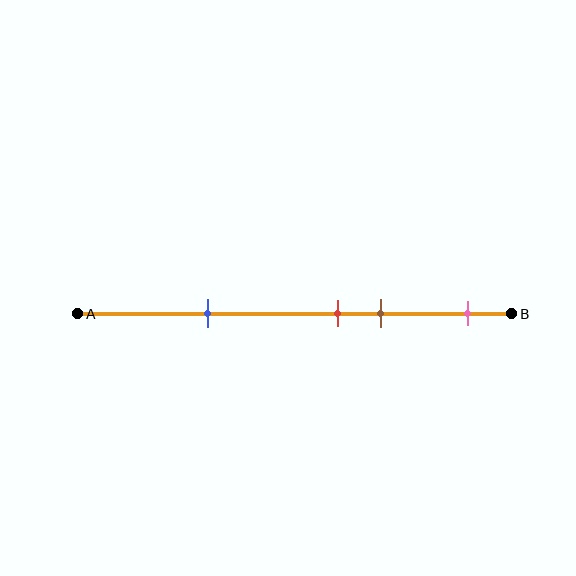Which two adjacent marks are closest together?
The red and brown marks are the closest adjacent pair.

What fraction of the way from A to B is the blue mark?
The blue mark is approximately 30% (0.3) of the way from A to B.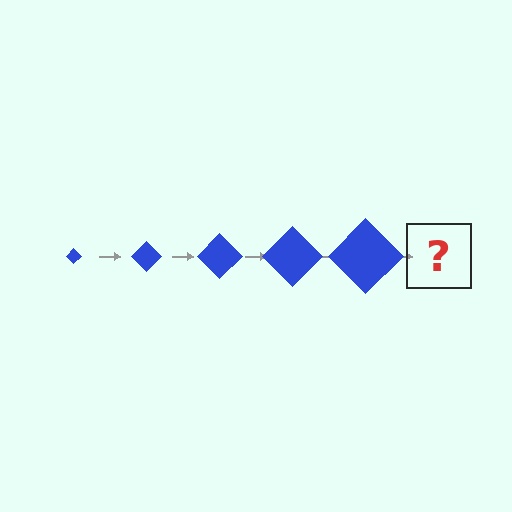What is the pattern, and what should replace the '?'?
The pattern is that the diamond gets progressively larger each step. The '?' should be a blue diamond, larger than the previous one.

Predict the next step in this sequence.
The next step is a blue diamond, larger than the previous one.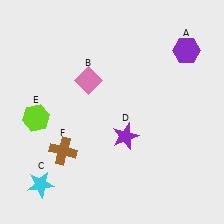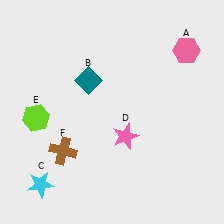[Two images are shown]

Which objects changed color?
A changed from purple to pink. B changed from pink to teal. D changed from purple to pink.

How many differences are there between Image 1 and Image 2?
There are 3 differences between the two images.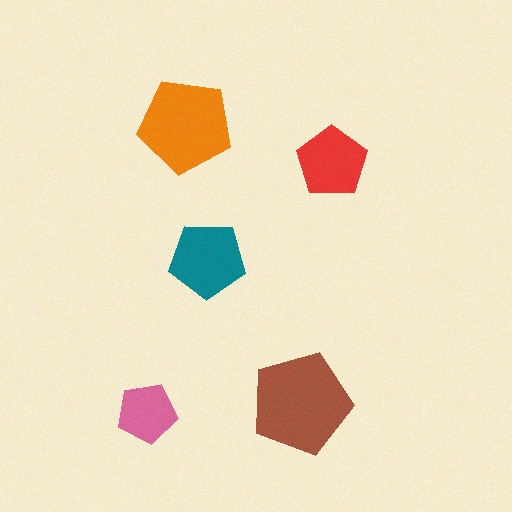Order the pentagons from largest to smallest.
the brown one, the orange one, the teal one, the red one, the pink one.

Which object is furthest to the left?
The pink pentagon is leftmost.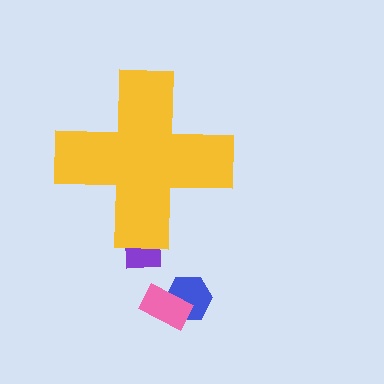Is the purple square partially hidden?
Yes, the purple square is partially hidden behind the yellow cross.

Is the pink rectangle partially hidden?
No, the pink rectangle is fully visible.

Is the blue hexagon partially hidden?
No, the blue hexagon is fully visible.